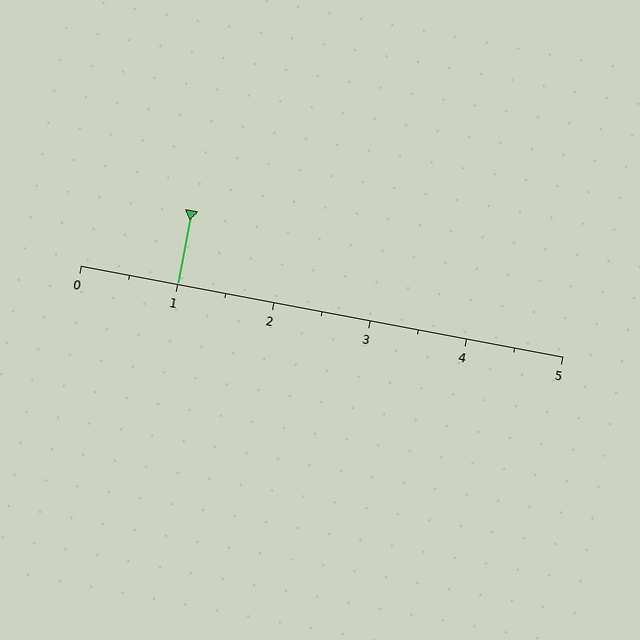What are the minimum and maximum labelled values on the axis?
The axis runs from 0 to 5.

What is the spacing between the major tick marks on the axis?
The major ticks are spaced 1 apart.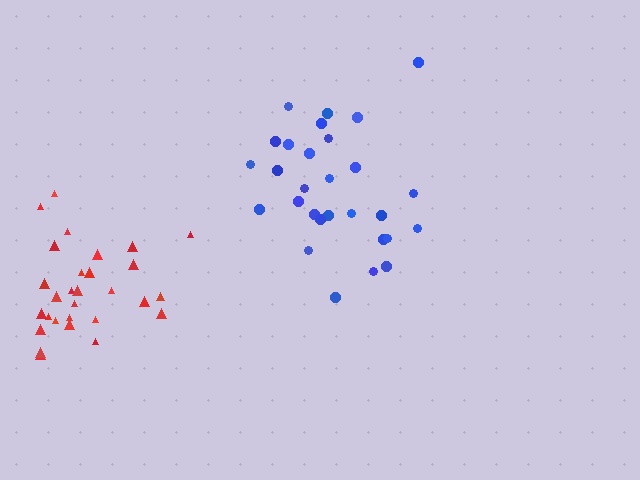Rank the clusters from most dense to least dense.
blue, red.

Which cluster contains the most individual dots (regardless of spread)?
Blue (29).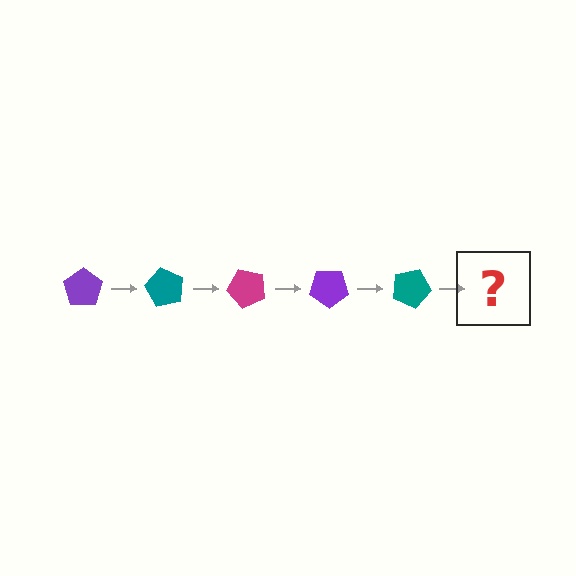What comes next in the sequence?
The next element should be a magenta pentagon, rotated 300 degrees from the start.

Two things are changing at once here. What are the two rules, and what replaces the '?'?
The two rules are that it rotates 60 degrees each step and the color cycles through purple, teal, and magenta. The '?' should be a magenta pentagon, rotated 300 degrees from the start.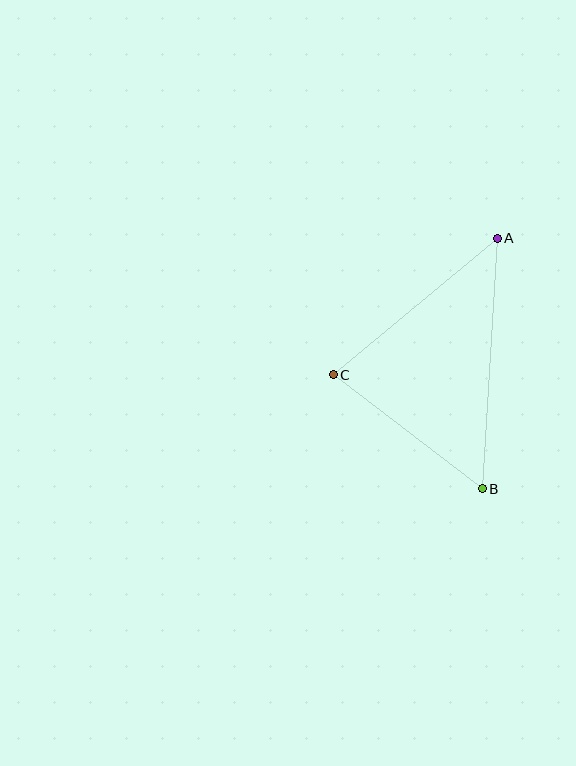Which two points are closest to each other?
Points B and C are closest to each other.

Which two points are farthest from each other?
Points A and B are farthest from each other.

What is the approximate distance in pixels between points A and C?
The distance between A and C is approximately 213 pixels.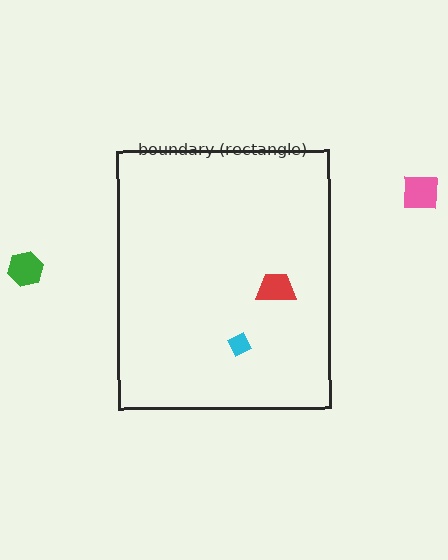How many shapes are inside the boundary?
2 inside, 2 outside.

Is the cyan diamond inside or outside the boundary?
Inside.